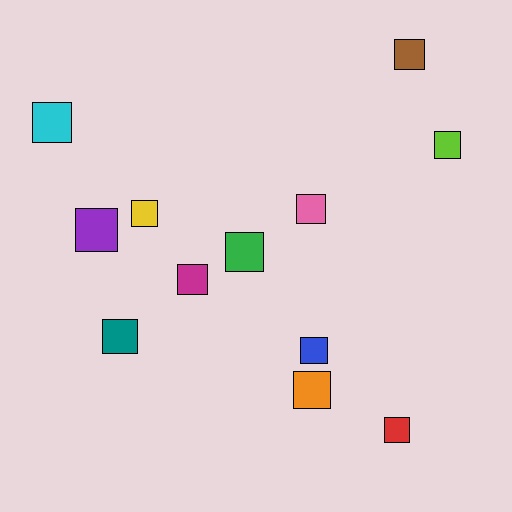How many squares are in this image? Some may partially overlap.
There are 12 squares.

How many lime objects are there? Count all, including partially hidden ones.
There is 1 lime object.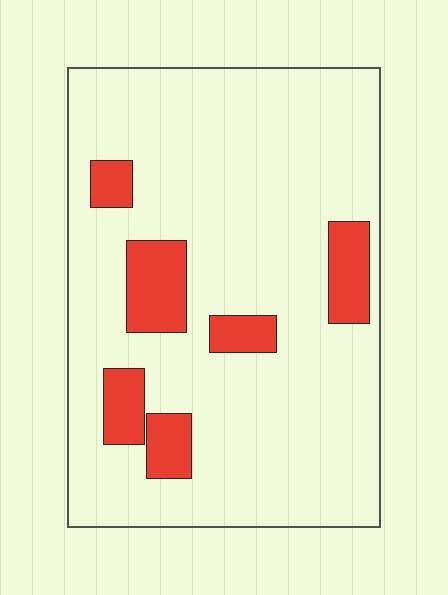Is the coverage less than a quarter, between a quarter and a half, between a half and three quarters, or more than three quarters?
Less than a quarter.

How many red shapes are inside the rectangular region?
6.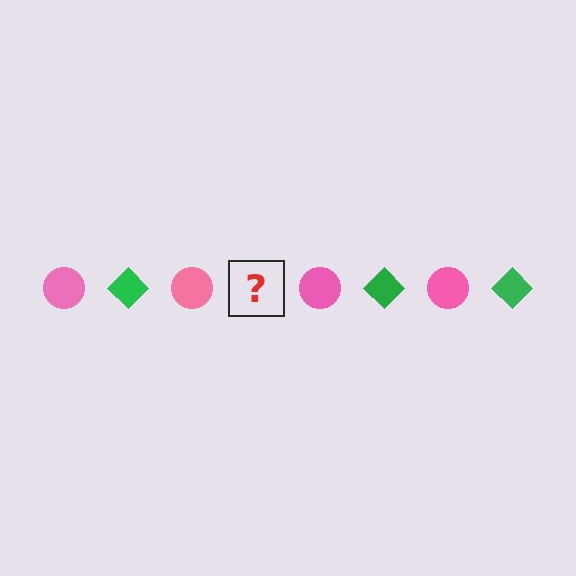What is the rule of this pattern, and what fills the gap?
The rule is that the pattern alternates between pink circle and green diamond. The gap should be filled with a green diamond.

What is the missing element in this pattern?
The missing element is a green diamond.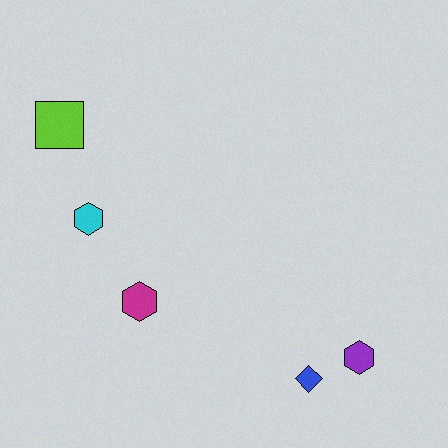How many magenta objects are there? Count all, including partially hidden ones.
There is 1 magenta object.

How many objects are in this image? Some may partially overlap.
There are 5 objects.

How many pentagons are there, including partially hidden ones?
There are no pentagons.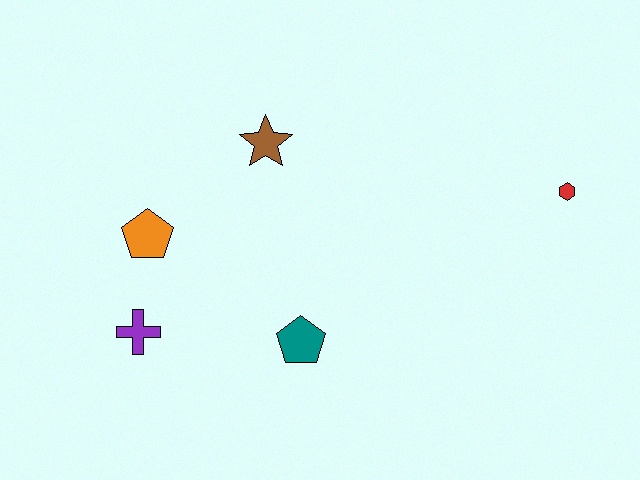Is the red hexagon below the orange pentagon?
No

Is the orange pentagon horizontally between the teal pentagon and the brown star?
No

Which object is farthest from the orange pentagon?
The red hexagon is farthest from the orange pentagon.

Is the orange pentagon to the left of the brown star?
Yes